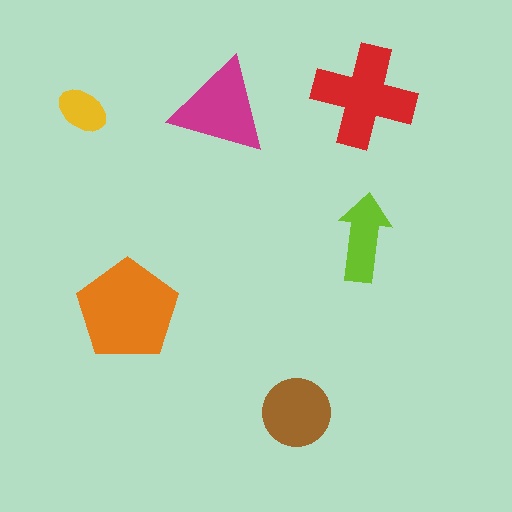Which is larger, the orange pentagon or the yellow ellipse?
The orange pentagon.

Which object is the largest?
The orange pentagon.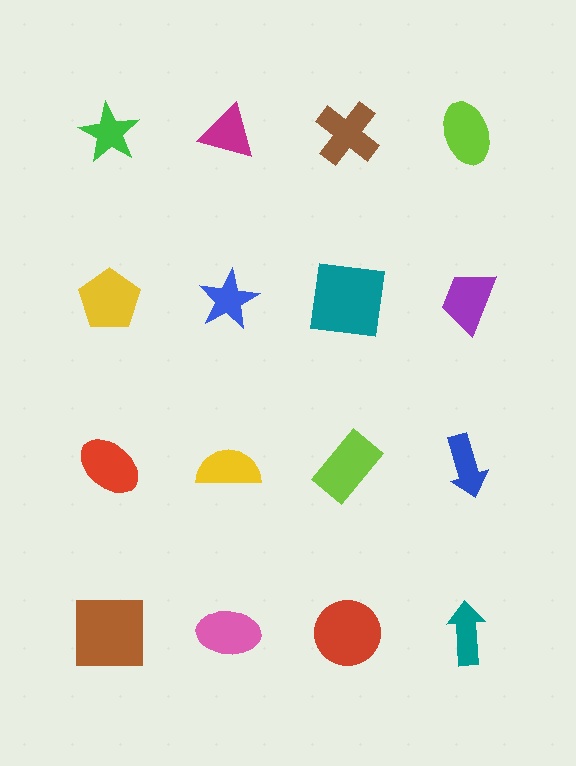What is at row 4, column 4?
A teal arrow.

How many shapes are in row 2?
4 shapes.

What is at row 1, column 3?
A brown cross.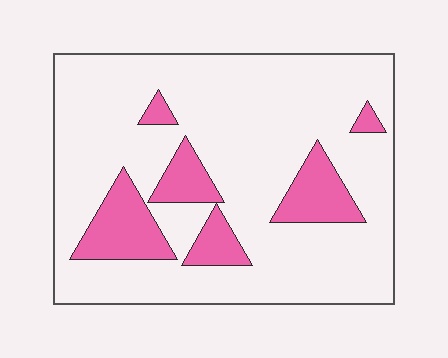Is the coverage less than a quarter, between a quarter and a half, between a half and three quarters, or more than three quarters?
Less than a quarter.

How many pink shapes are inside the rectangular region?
6.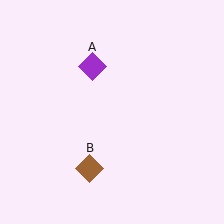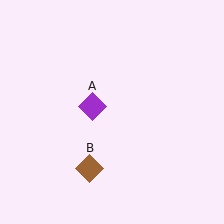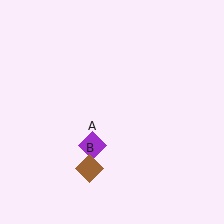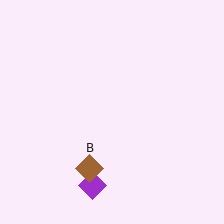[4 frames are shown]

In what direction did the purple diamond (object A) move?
The purple diamond (object A) moved down.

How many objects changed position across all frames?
1 object changed position: purple diamond (object A).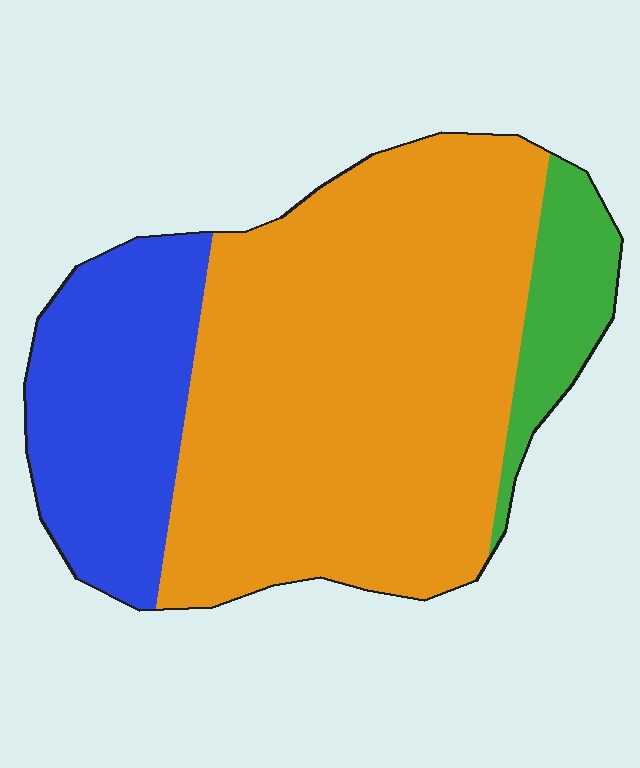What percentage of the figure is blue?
Blue covers 24% of the figure.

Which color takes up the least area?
Green, at roughly 10%.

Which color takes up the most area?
Orange, at roughly 65%.